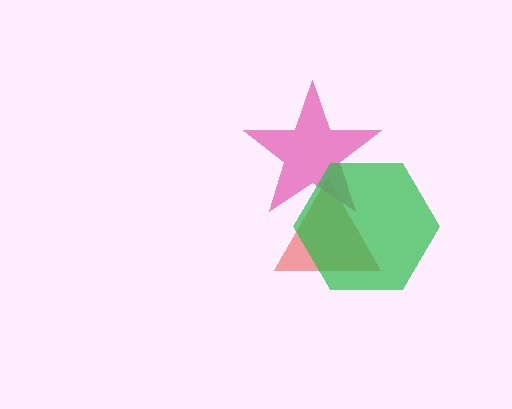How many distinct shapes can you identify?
There are 3 distinct shapes: a red triangle, a pink star, a green hexagon.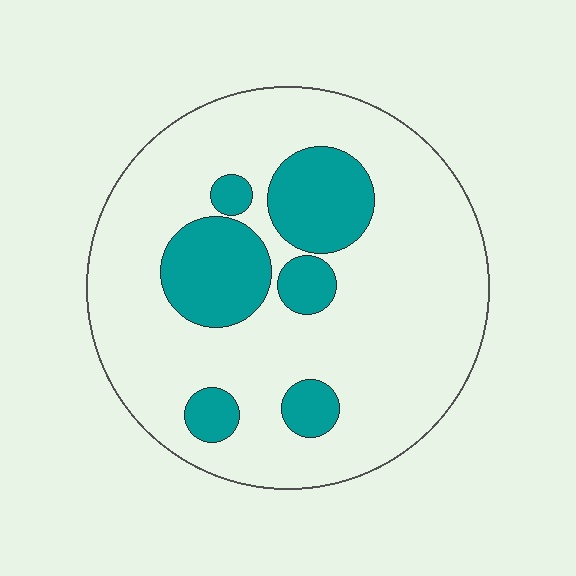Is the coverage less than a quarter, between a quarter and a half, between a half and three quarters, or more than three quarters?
Less than a quarter.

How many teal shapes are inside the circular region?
6.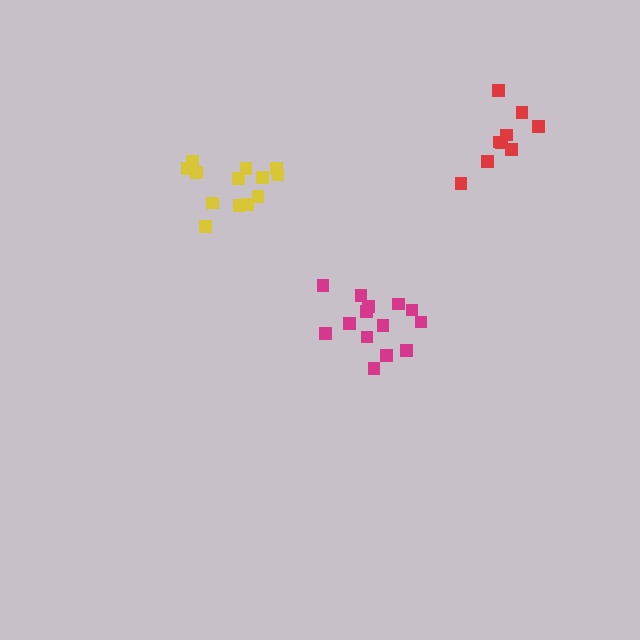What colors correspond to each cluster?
The clusters are colored: yellow, magenta, red.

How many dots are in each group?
Group 1: 13 dots, Group 2: 14 dots, Group 3: 9 dots (36 total).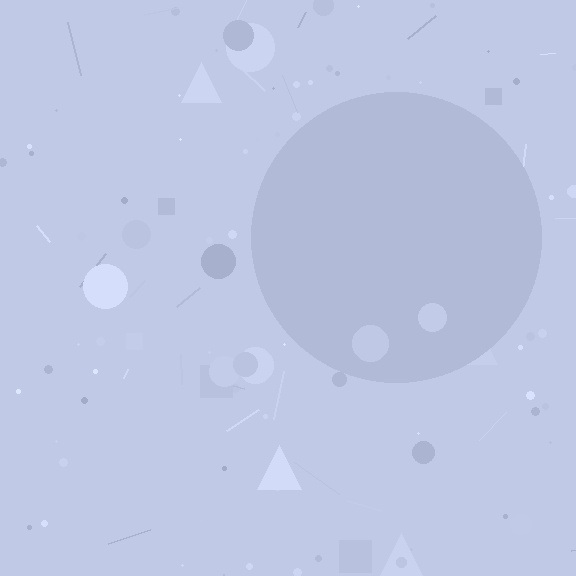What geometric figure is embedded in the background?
A circle is embedded in the background.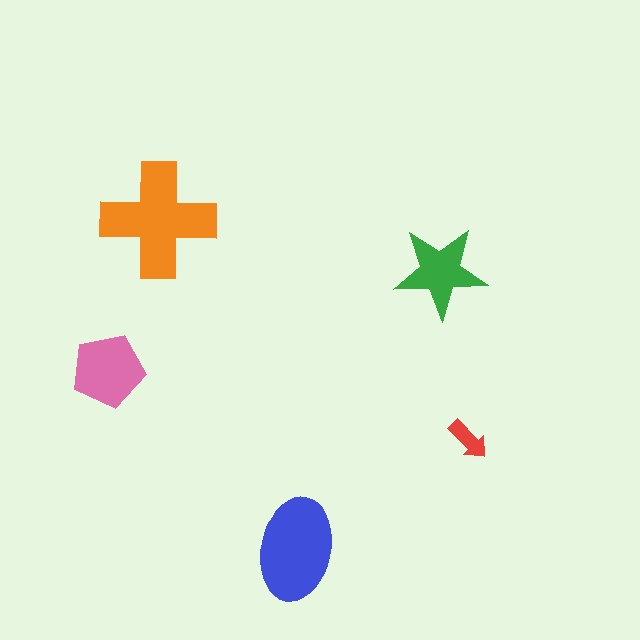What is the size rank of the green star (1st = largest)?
4th.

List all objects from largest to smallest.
The orange cross, the blue ellipse, the pink pentagon, the green star, the red arrow.